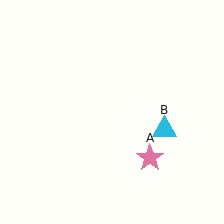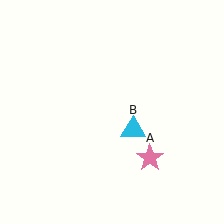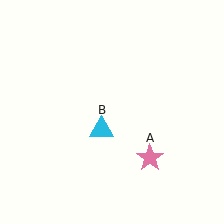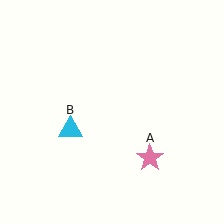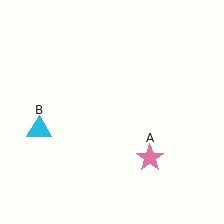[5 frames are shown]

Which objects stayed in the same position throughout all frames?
Pink star (object A) remained stationary.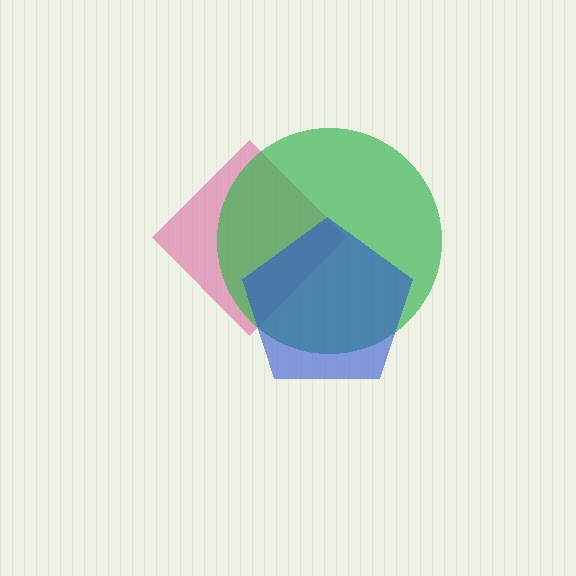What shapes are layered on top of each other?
The layered shapes are: a pink diamond, a green circle, a blue pentagon.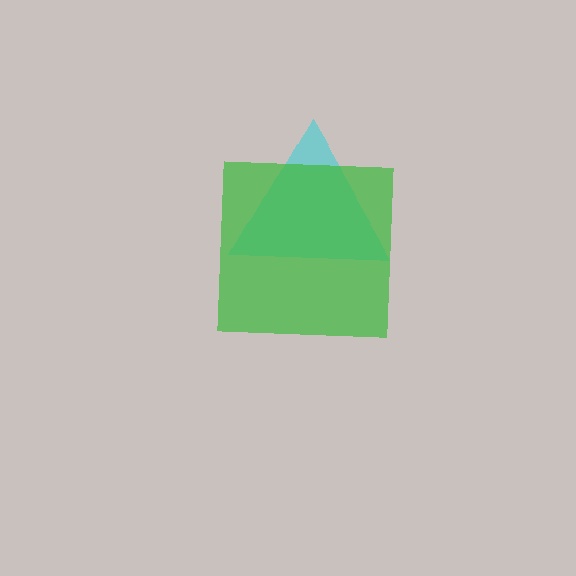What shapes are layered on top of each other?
The layered shapes are: a cyan triangle, a green square.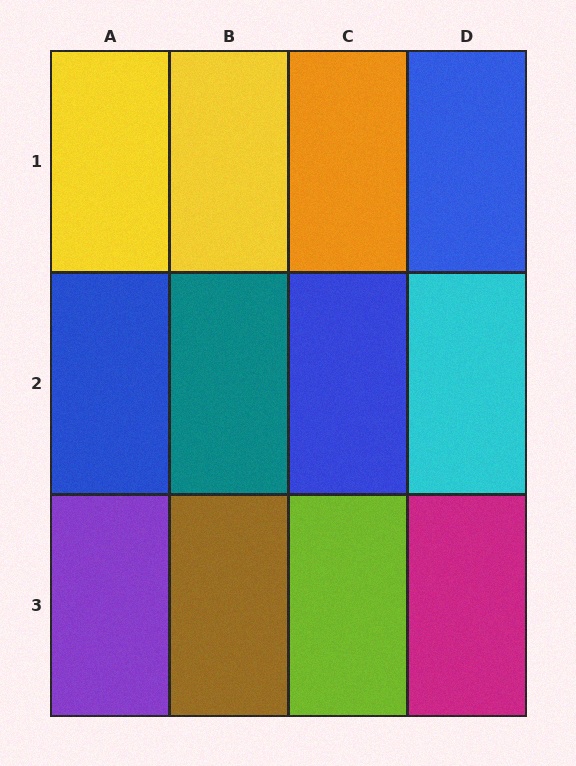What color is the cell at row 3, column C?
Lime.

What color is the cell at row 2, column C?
Blue.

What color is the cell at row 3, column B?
Brown.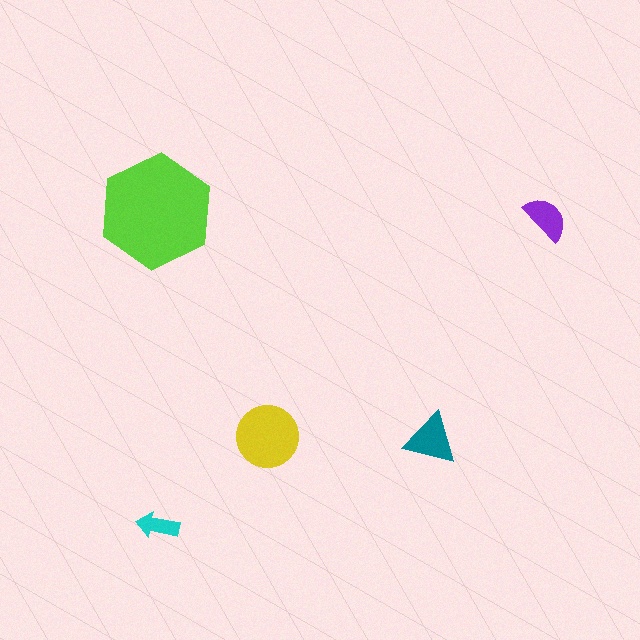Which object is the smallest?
The cyan arrow.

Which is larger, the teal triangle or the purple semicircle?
The teal triangle.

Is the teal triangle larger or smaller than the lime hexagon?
Smaller.